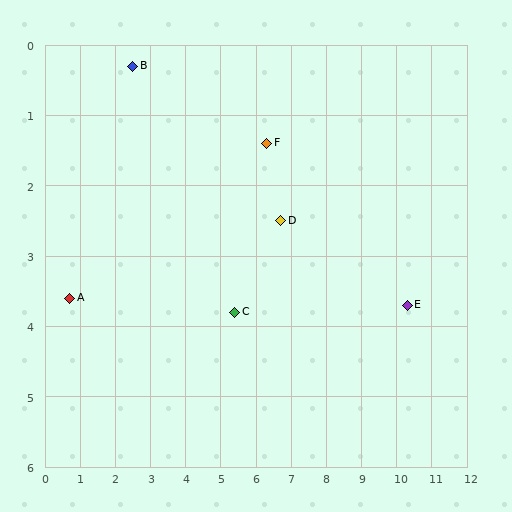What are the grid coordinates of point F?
Point F is at approximately (6.3, 1.4).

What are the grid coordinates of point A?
Point A is at approximately (0.7, 3.6).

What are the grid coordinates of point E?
Point E is at approximately (10.3, 3.7).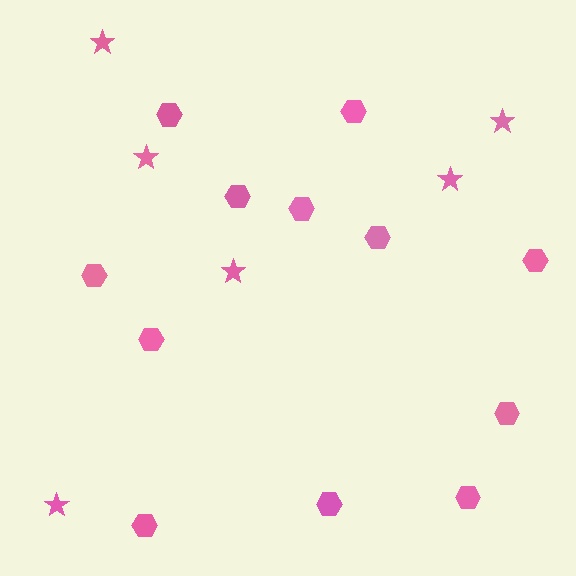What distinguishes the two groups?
There are 2 groups: one group of hexagons (12) and one group of stars (6).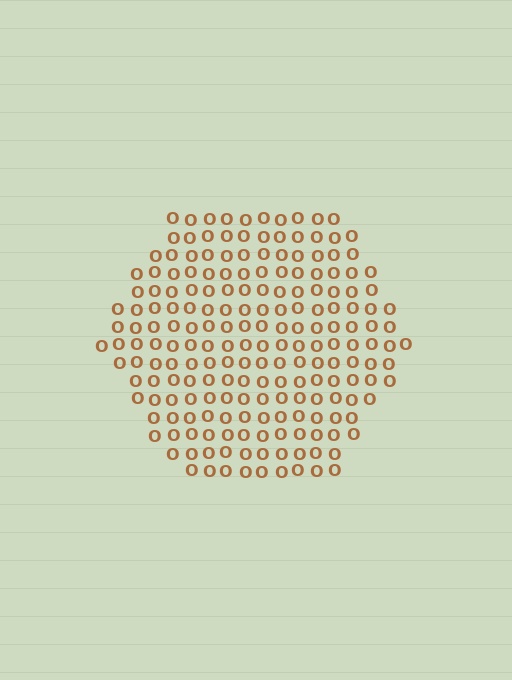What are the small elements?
The small elements are letter O's.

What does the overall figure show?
The overall figure shows a hexagon.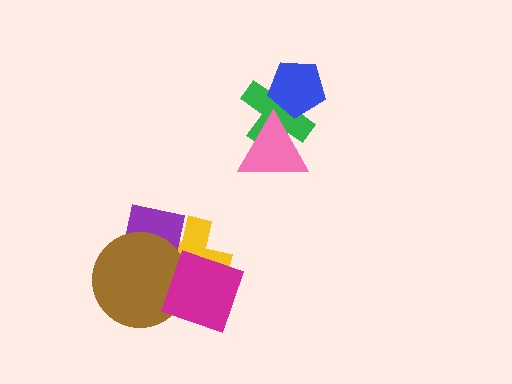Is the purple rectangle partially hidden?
Yes, it is partially covered by another shape.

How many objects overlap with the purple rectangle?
3 objects overlap with the purple rectangle.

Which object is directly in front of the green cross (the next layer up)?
The blue pentagon is directly in front of the green cross.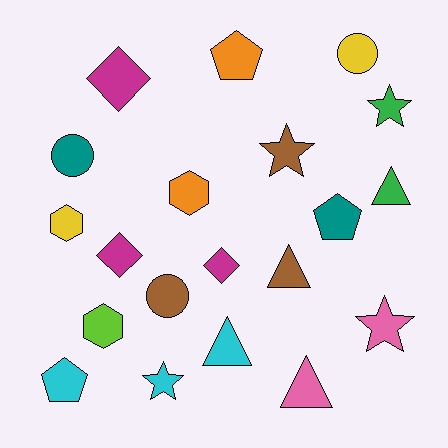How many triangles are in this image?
There are 4 triangles.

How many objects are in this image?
There are 20 objects.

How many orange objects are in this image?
There are 2 orange objects.